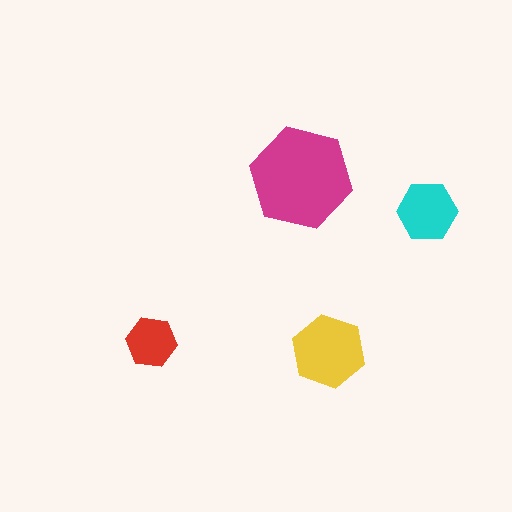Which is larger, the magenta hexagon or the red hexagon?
The magenta one.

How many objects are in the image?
There are 4 objects in the image.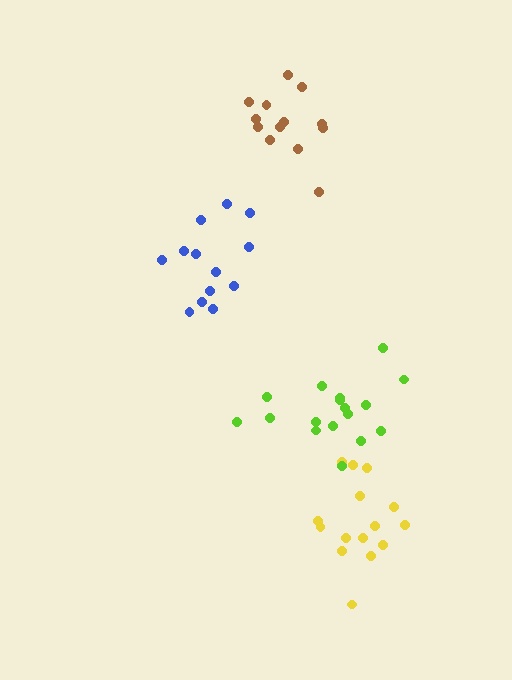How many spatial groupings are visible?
There are 4 spatial groupings.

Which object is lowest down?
The yellow cluster is bottommost.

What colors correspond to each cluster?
The clusters are colored: yellow, lime, brown, blue.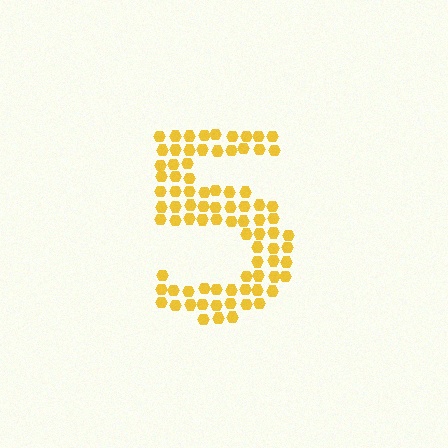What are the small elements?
The small elements are hexagons.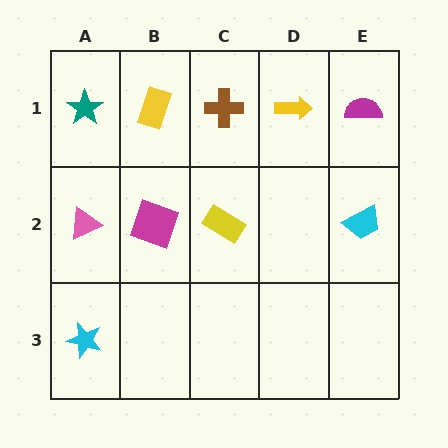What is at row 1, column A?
A teal star.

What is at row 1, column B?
A yellow rectangle.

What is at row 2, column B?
A magenta square.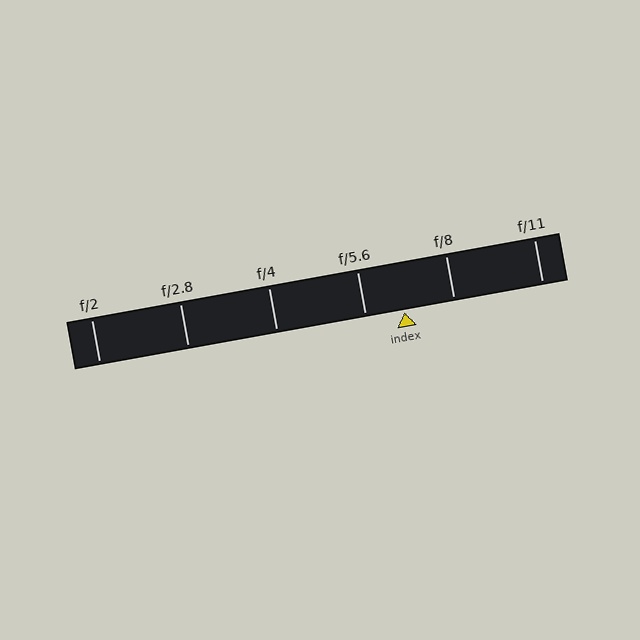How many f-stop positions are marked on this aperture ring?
There are 6 f-stop positions marked.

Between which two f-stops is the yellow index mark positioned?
The index mark is between f/5.6 and f/8.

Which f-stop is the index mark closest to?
The index mark is closest to f/5.6.